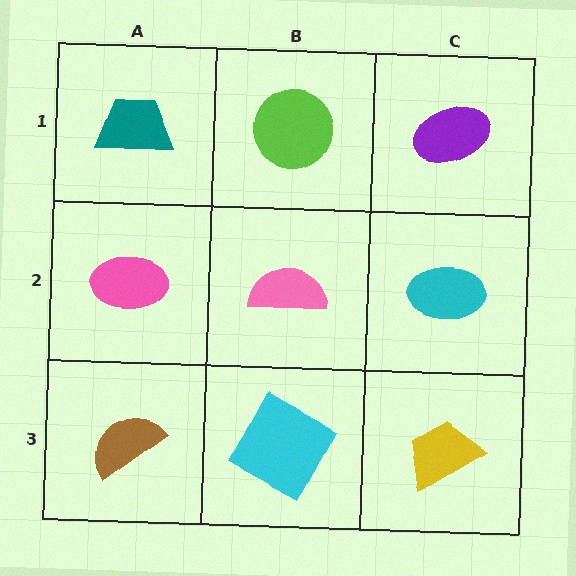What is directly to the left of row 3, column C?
A cyan square.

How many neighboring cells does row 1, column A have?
2.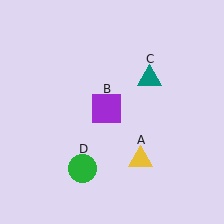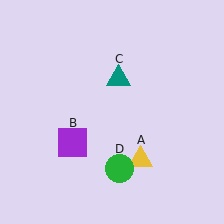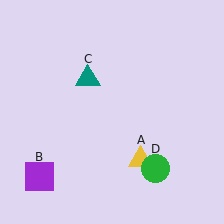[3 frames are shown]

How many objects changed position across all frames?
3 objects changed position: purple square (object B), teal triangle (object C), green circle (object D).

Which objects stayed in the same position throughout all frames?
Yellow triangle (object A) remained stationary.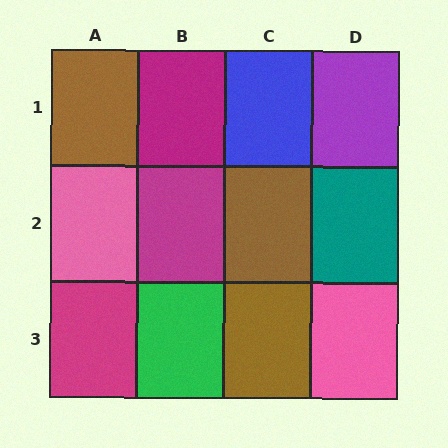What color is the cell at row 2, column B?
Magenta.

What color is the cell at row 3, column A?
Magenta.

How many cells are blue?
1 cell is blue.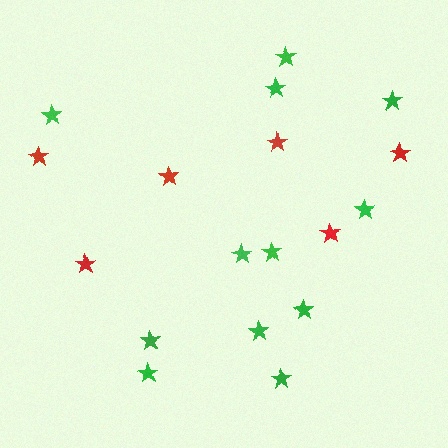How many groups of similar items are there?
There are 2 groups: one group of red stars (6) and one group of green stars (12).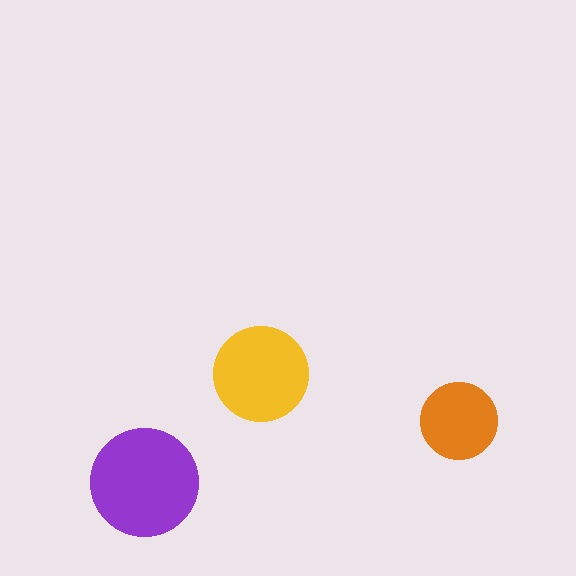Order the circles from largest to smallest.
the purple one, the yellow one, the orange one.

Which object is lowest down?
The purple circle is bottommost.